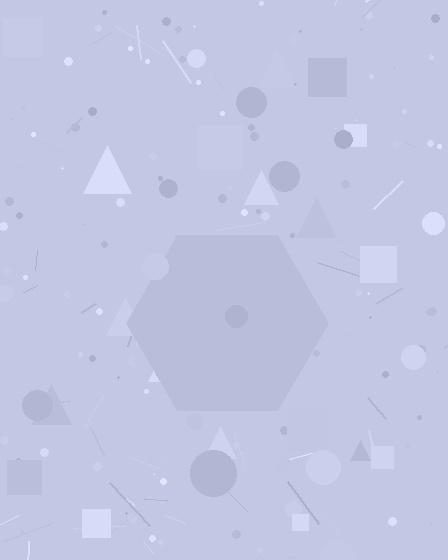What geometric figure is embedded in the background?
A hexagon is embedded in the background.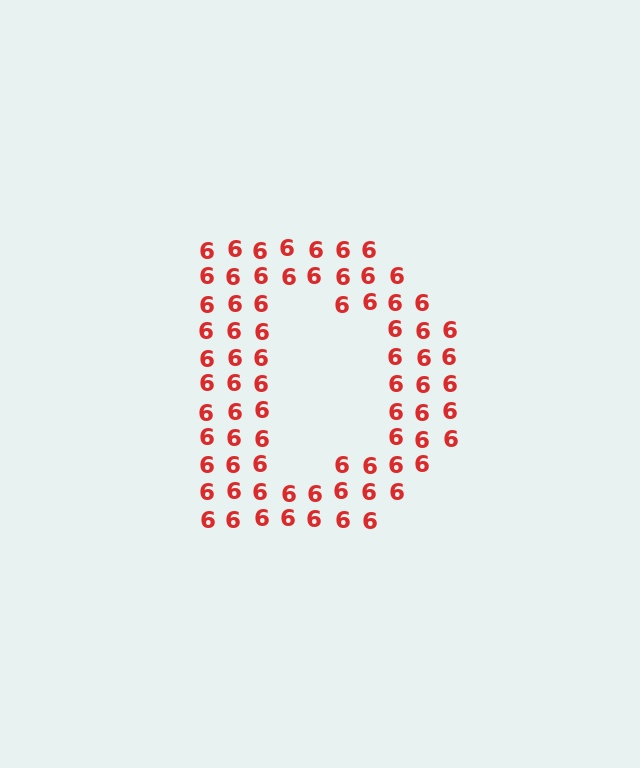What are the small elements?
The small elements are digit 6's.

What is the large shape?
The large shape is the letter D.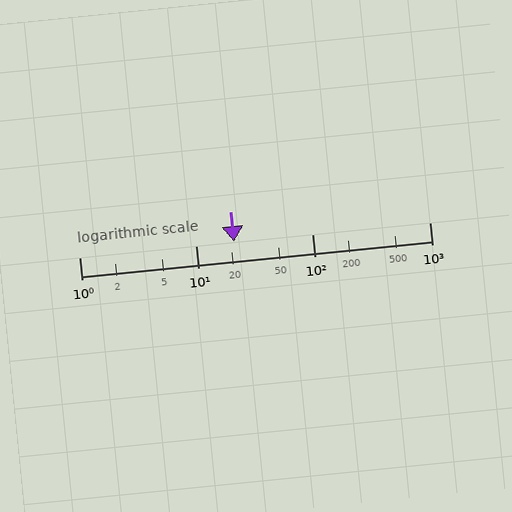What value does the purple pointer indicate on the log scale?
The pointer indicates approximately 21.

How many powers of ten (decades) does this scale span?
The scale spans 3 decades, from 1 to 1000.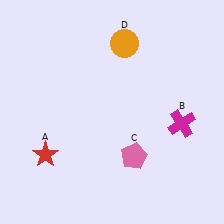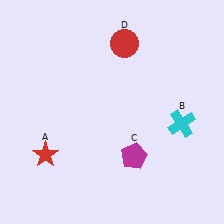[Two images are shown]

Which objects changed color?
B changed from magenta to cyan. C changed from pink to magenta. D changed from orange to red.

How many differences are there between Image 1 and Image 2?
There are 3 differences between the two images.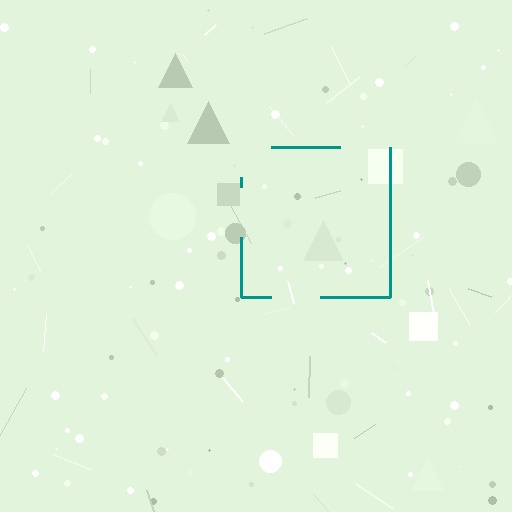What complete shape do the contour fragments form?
The contour fragments form a square.